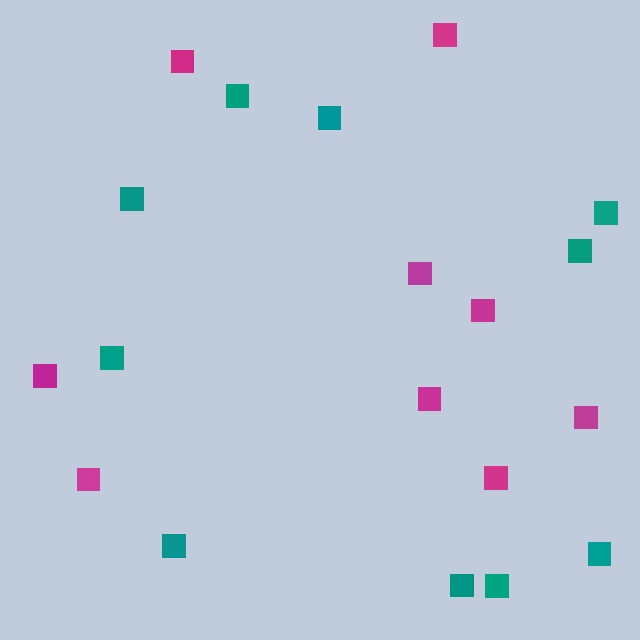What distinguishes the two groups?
There are 2 groups: one group of teal squares (10) and one group of magenta squares (9).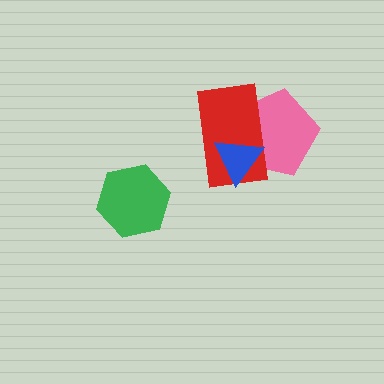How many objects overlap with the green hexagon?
0 objects overlap with the green hexagon.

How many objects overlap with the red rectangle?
2 objects overlap with the red rectangle.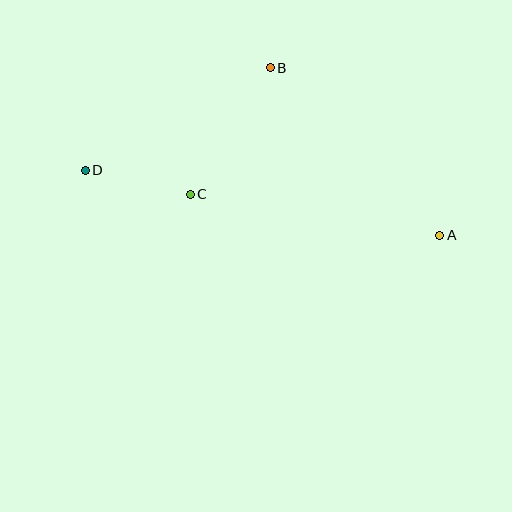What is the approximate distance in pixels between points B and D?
The distance between B and D is approximately 211 pixels.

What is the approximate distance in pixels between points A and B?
The distance between A and B is approximately 238 pixels.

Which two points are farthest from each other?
Points A and D are farthest from each other.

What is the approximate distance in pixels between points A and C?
The distance between A and C is approximately 253 pixels.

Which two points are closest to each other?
Points C and D are closest to each other.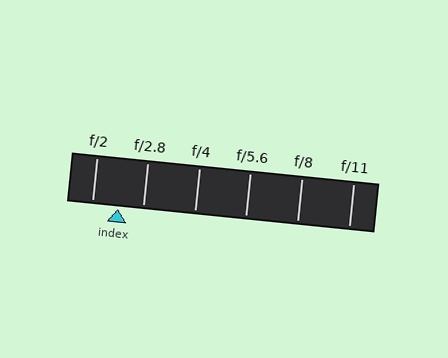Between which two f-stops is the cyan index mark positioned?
The index mark is between f/2 and f/2.8.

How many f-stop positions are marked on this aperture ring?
There are 6 f-stop positions marked.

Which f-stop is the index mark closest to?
The index mark is closest to f/2.8.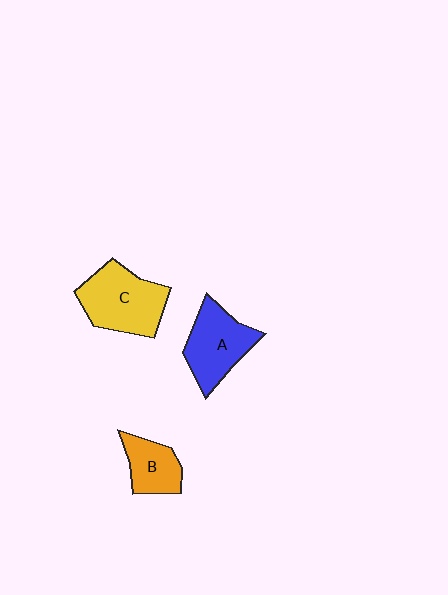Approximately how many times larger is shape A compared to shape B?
Approximately 1.5 times.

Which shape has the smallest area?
Shape B (orange).